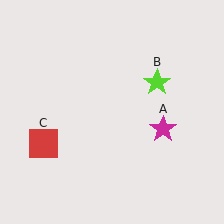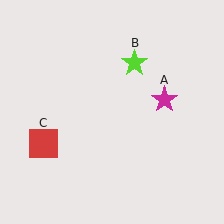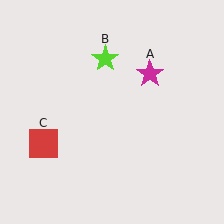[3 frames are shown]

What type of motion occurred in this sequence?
The magenta star (object A), lime star (object B) rotated counterclockwise around the center of the scene.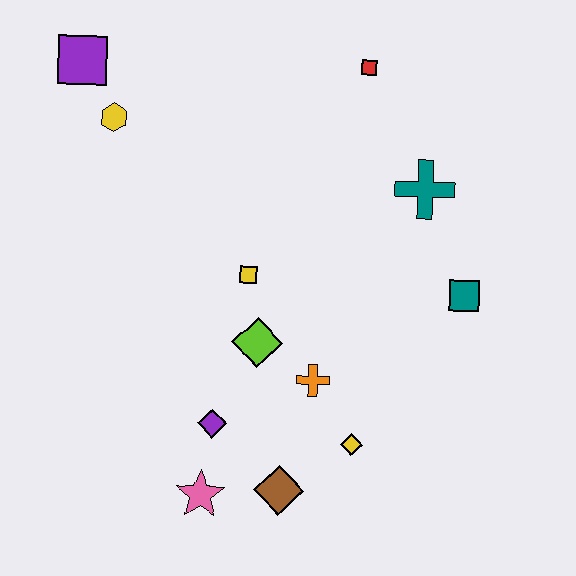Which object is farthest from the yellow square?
The purple square is farthest from the yellow square.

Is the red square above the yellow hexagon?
Yes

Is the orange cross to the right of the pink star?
Yes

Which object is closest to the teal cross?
The teal square is closest to the teal cross.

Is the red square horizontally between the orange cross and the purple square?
No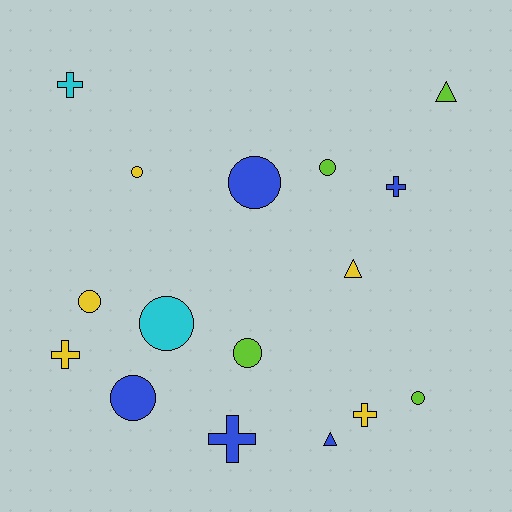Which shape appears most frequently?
Circle, with 8 objects.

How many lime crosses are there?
There are no lime crosses.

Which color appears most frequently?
Blue, with 5 objects.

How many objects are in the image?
There are 16 objects.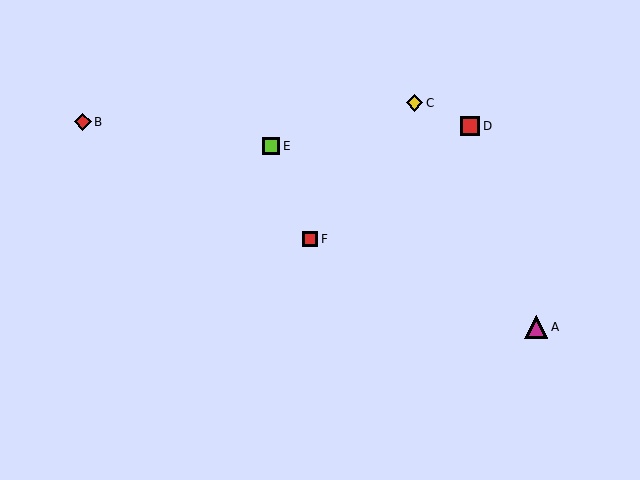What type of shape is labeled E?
Shape E is a lime square.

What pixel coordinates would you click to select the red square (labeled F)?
Click at (310, 239) to select the red square F.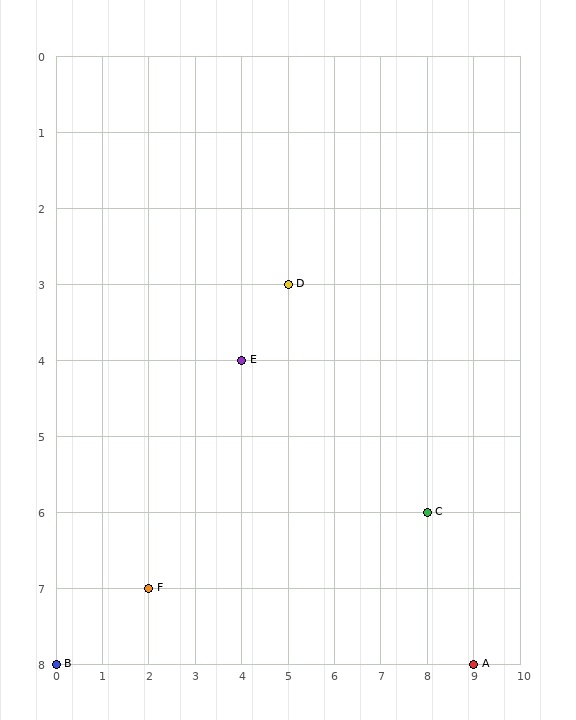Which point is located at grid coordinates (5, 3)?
Point D is at (5, 3).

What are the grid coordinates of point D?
Point D is at grid coordinates (5, 3).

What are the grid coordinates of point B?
Point B is at grid coordinates (0, 8).